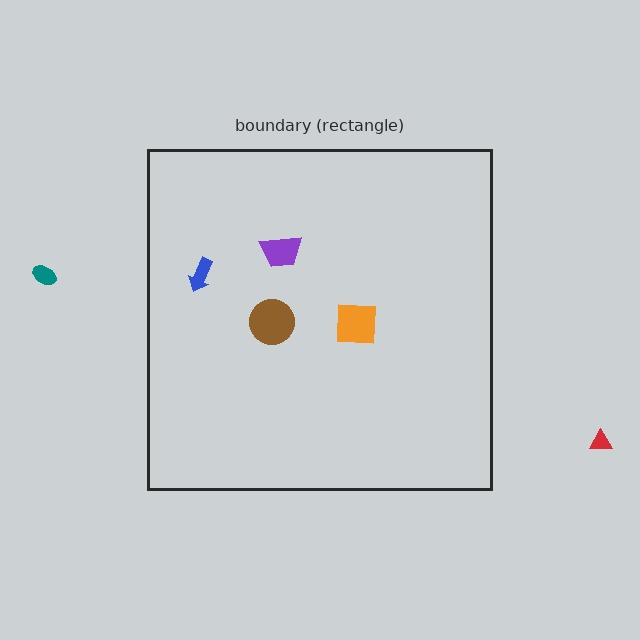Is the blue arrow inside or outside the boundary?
Inside.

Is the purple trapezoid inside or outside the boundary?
Inside.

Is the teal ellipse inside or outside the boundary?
Outside.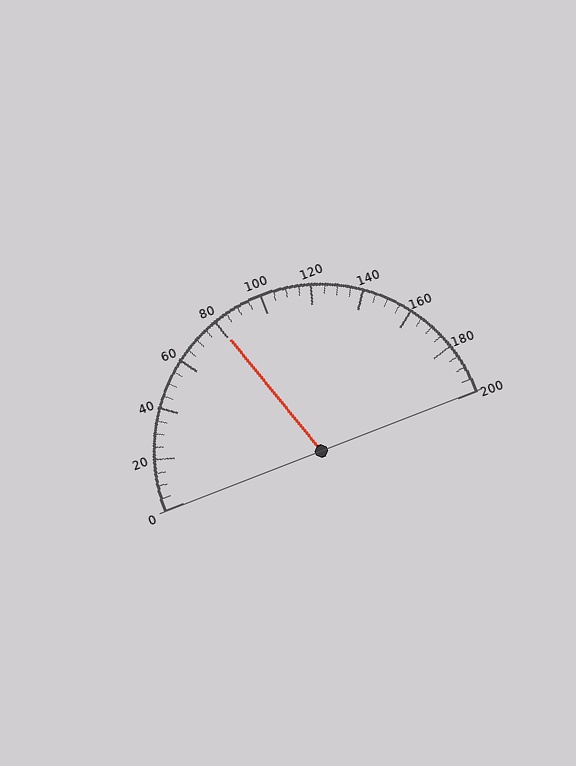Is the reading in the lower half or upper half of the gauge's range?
The reading is in the lower half of the range (0 to 200).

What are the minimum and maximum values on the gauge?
The gauge ranges from 0 to 200.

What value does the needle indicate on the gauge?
The needle indicates approximately 80.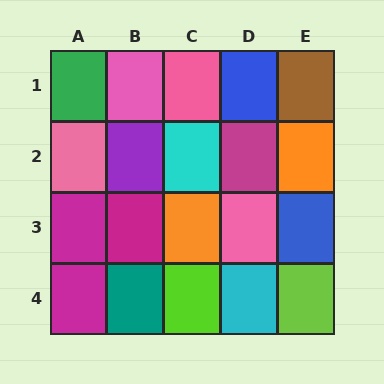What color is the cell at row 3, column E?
Blue.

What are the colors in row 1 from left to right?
Green, pink, pink, blue, brown.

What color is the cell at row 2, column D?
Magenta.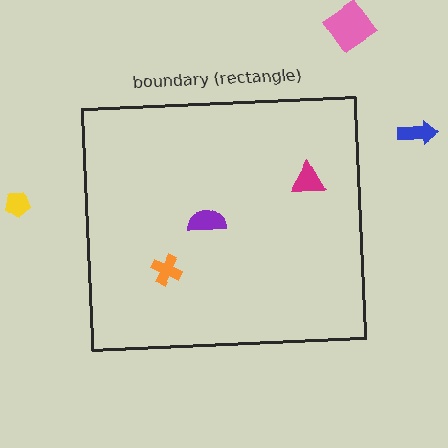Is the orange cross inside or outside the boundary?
Inside.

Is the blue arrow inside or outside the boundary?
Outside.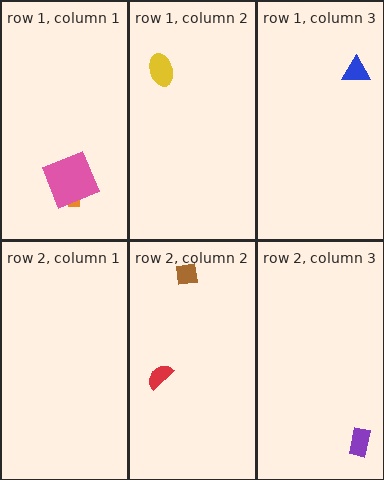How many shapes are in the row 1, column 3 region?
1.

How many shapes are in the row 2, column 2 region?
2.